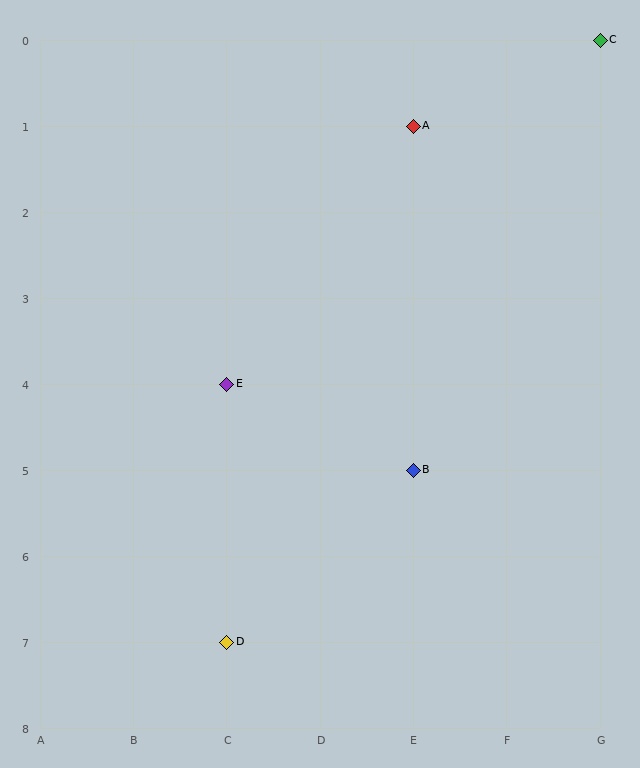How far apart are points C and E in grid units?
Points C and E are 4 columns and 4 rows apart (about 5.7 grid units diagonally).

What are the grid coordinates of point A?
Point A is at grid coordinates (E, 1).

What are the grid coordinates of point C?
Point C is at grid coordinates (G, 0).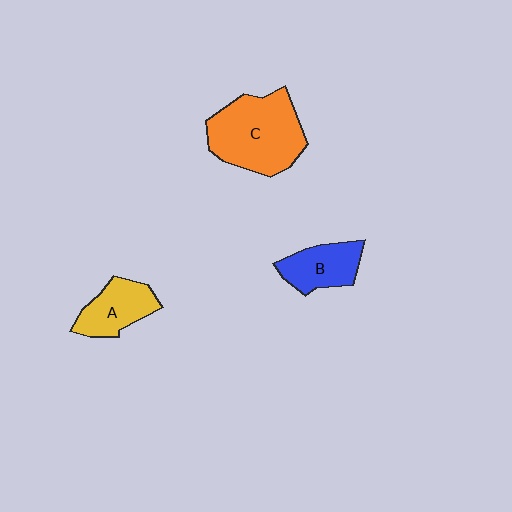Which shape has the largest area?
Shape C (orange).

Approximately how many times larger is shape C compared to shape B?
Approximately 1.9 times.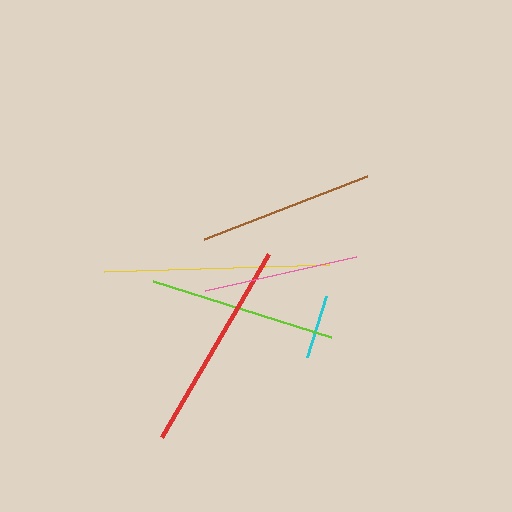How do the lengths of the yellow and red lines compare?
The yellow and red lines are approximately the same length.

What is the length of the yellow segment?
The yellow segment is approximately 225 pixels long.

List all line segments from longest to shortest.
From longest to shortest: yellow, red, lime, brown, pink, cyan.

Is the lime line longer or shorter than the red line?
The red line is longer than the lime line.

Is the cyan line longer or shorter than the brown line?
The brown line is longer than the cyan line.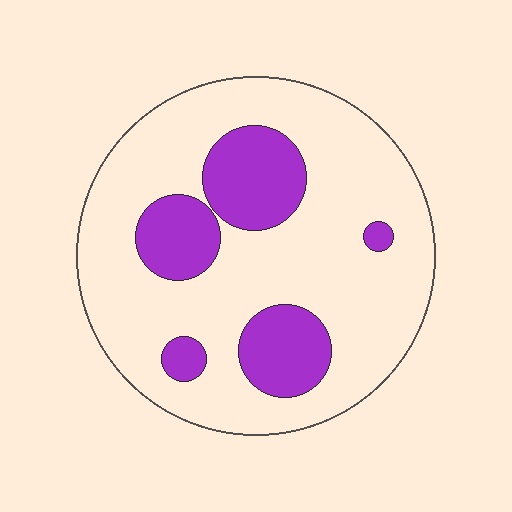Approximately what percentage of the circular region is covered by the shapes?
Approximately 25%.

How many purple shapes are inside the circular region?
5.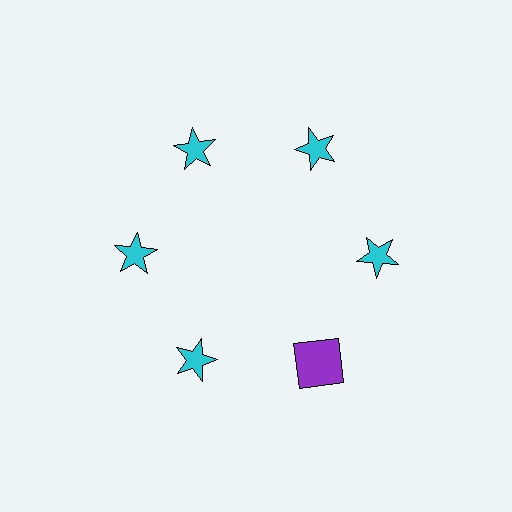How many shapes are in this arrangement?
There are 6 shapes arranged in a ring pattern.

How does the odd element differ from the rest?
It differs in both color (purple instead of cyan) and shape (square instead of star).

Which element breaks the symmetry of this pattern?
The purple square at roughly the 5 o'clock position breaks the symmetry. All other shapes are cyan stars.